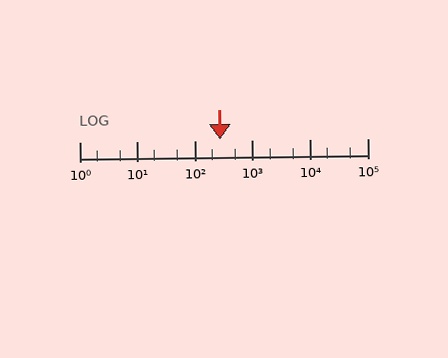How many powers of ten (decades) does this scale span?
The scale spans 5 decades, from 1 to 100000.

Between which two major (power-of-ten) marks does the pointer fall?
The pointer is between 100 and 1000.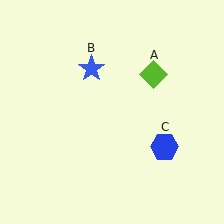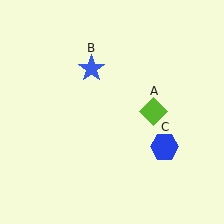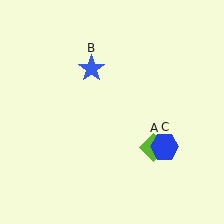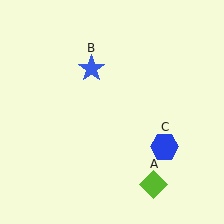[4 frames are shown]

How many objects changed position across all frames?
1 object changed position: lime diamond (object A).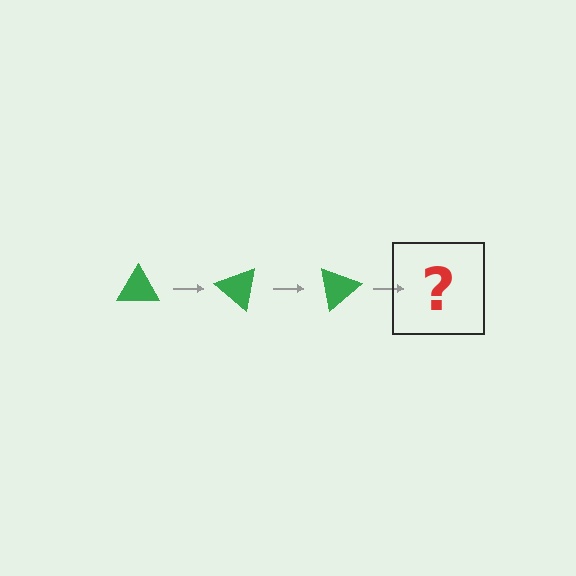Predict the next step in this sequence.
The next step is a green triangle rotated 120 degrees.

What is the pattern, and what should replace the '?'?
The pattern is that the triangle rotates 40 degrees each step. The '?' should be a green triangle rotated 120 degrees.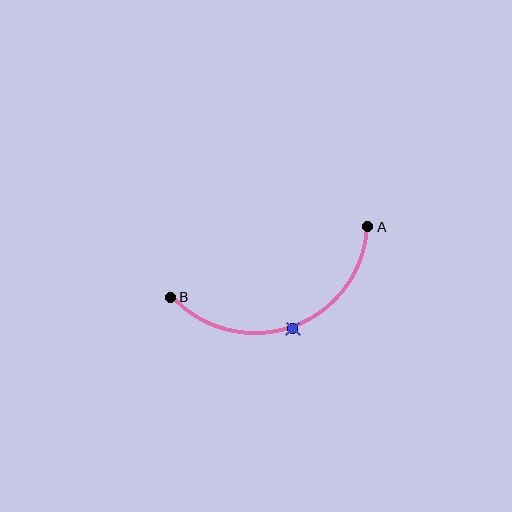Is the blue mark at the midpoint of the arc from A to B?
Yes. The blue mark lies on the arc at equal arc-length from both A and B — it is the arc midpoint.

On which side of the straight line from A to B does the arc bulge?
The arc bulges below the straight line connecting A and B.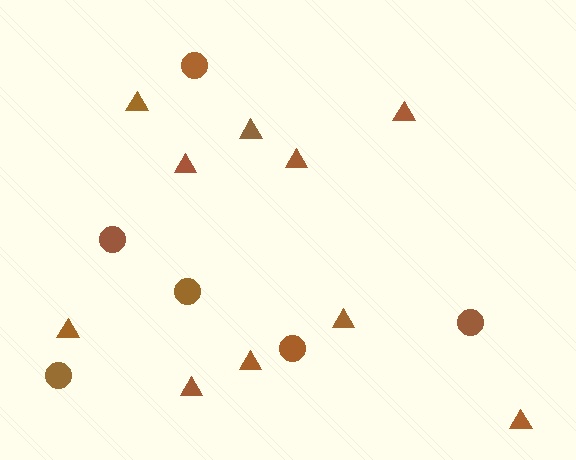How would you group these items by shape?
There are 2 groups: one group of circles (6) and one group of triangles (10).